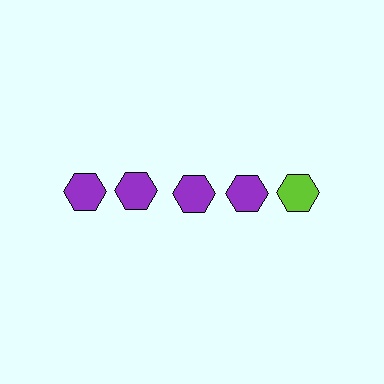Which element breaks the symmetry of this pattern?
The lime hexagon in the top row, rightmost column breaks the symmetry. All other shapes are purple hexagons.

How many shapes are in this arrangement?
There are 5 shapes arranged in a grid pattern.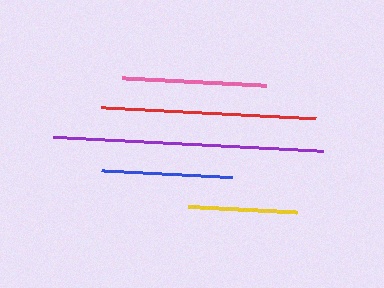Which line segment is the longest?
The purple line is the longest at approximately 270 pixels.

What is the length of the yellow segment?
The yellow segment is approximately 108 pixels long.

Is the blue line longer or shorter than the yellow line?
The blue line is longer than the yellow line.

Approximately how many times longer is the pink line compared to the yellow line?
The pink line is approximately 1.3 times the length of the yellow line.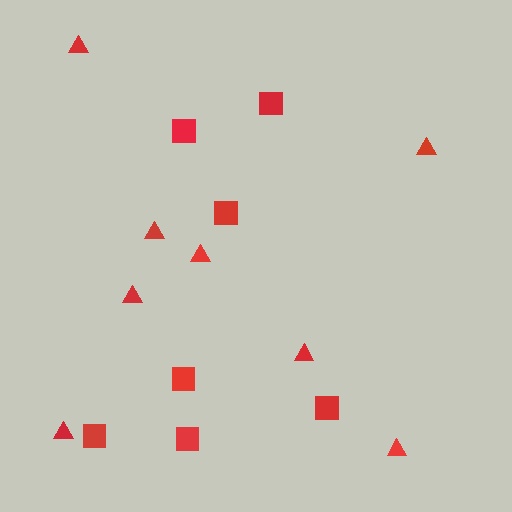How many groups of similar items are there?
There are 2 groups: one group of triangles (8) and one group of squares (7).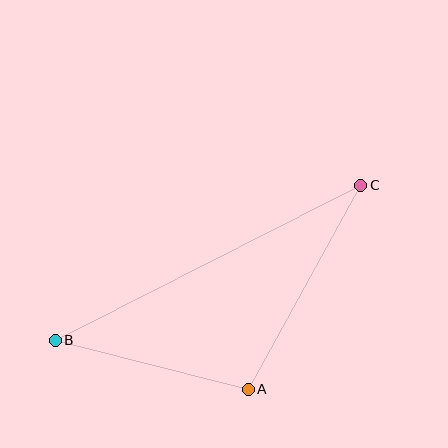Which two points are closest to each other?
Points A and B are closest to each other.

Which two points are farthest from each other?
Points B and C are farthest from each other.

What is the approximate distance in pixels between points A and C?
The distance between A and C is approximately 233 pixels.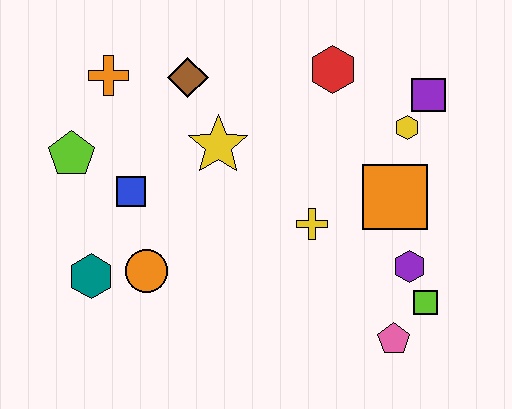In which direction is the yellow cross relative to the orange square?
The yellow cross is to the left of the orange square.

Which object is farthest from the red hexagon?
The teal hexagon is farthest from the red hexagon.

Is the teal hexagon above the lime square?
Yes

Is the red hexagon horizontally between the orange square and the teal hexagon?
Yes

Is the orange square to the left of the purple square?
Yes